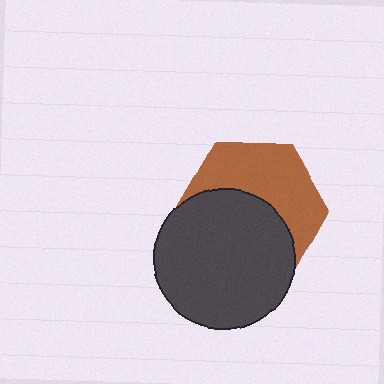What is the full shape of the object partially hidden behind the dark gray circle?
The partially hidden object is a brown hexagon.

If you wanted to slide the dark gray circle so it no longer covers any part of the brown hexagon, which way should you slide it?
Slide it down — that is the most direct way to separate the two shapes.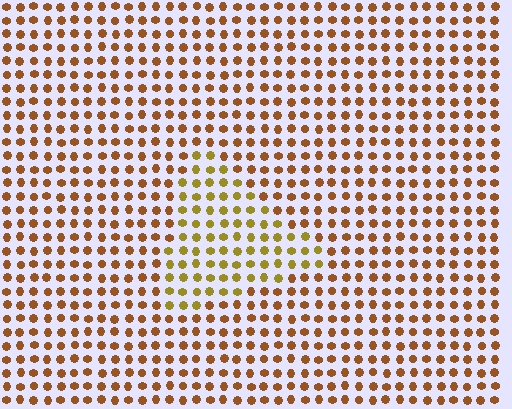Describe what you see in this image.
The image is filled with small brown elements in a uniform arrangement. A triangle-shaped region is visible where the elements are tinted to a slightly different hue, forming a subtle color boundary.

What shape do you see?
I see a triangle.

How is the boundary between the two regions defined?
The boundary is defined purely by a slight shift in hue (about 30 degrees). Spacing, size, and orientation are identical on both sides.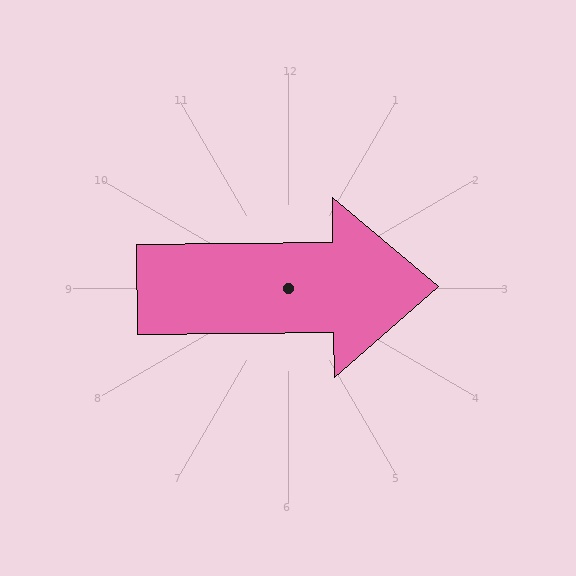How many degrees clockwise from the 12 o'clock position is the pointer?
Approximately 89 degrees.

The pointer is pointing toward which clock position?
Roughly 3 o'clock.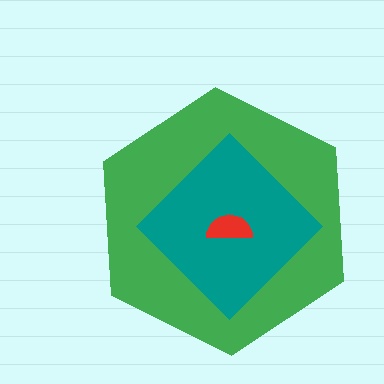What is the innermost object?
The red semicircle.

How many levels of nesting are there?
3.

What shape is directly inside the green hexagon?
The teal diamond.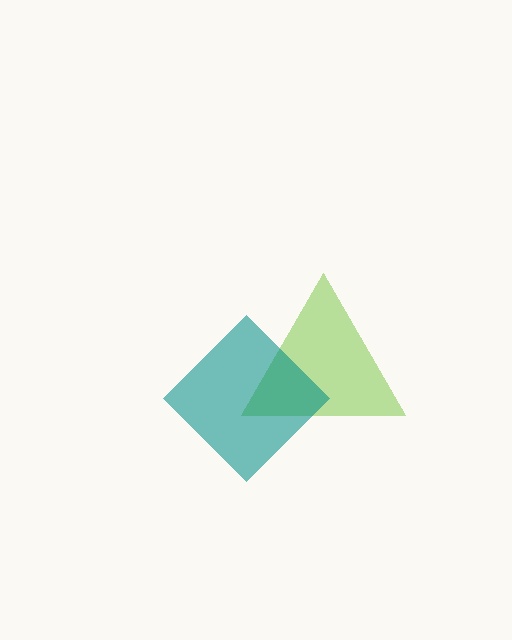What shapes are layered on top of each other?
The layered shapes are: a lime triangle, a teal diamond.